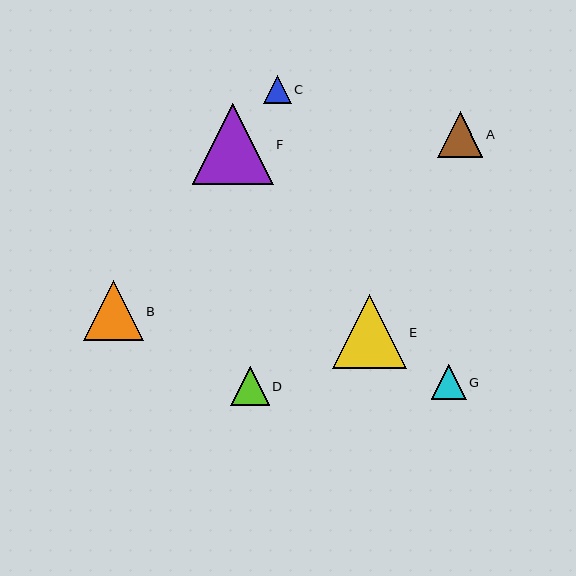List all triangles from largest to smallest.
From largest to smallest: F, E, B, A, D, G, C.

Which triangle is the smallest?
Triangle C is the smallest with a size of approximately 28 pixels.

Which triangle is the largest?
Triangle F is the largest with a size of approximately 81 pixels.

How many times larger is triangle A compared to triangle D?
Triangle A is approximately 1.2 times the size of triangle D.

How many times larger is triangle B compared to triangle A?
Triangle B is approximately 1.3 times the size of triangle A.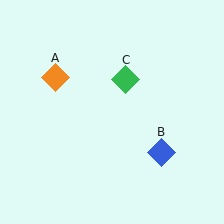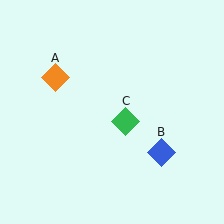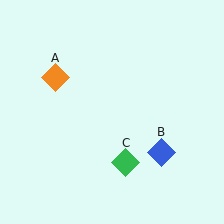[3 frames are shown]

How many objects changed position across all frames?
1 object changed position: green diamond (object C).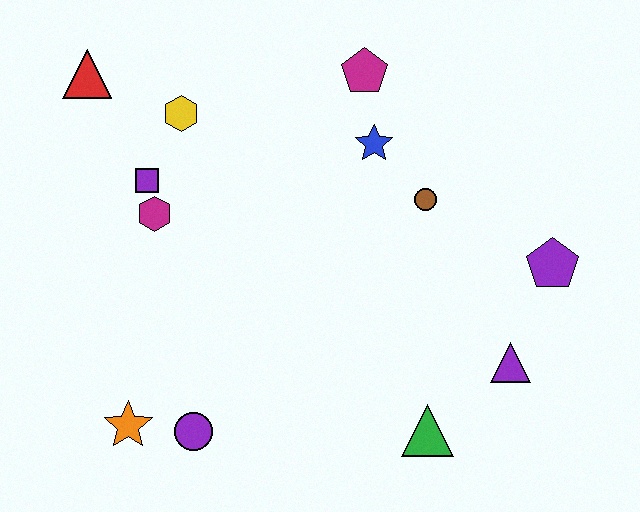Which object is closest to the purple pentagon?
The purple triangle is closest to the purple pentagon.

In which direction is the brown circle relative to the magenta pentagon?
The brown circle is below the magenta pentagon.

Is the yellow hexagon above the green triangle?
Yes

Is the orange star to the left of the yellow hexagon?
Yes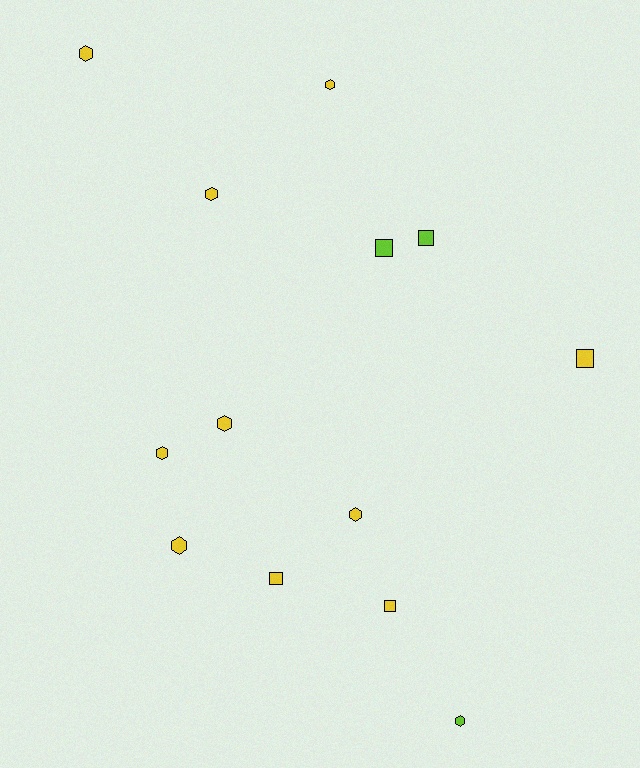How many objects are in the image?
There are 13 objects.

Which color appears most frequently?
Yellow, with 10 objects.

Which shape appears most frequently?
Hexagon, with 8 objects.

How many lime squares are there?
There are 2 lime squares.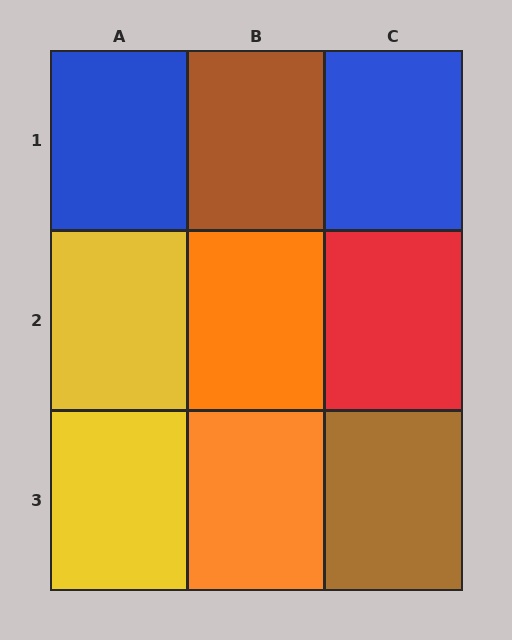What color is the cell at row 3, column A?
Yellow.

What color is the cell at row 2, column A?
Yellow.